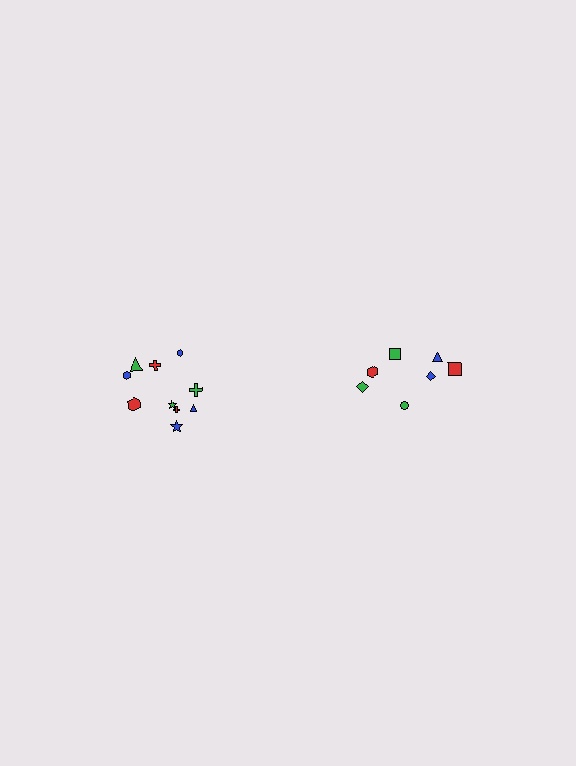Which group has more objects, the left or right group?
The left group.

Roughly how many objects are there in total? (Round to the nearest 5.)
Roughly 15 objects in total.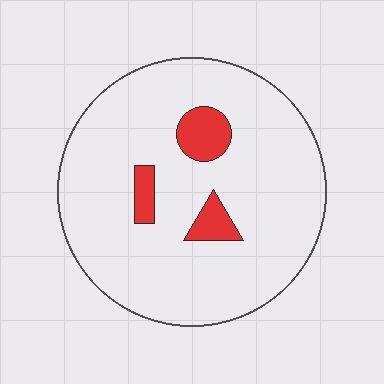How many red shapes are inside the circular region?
3.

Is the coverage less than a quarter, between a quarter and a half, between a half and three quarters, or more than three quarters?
Less than a quarter.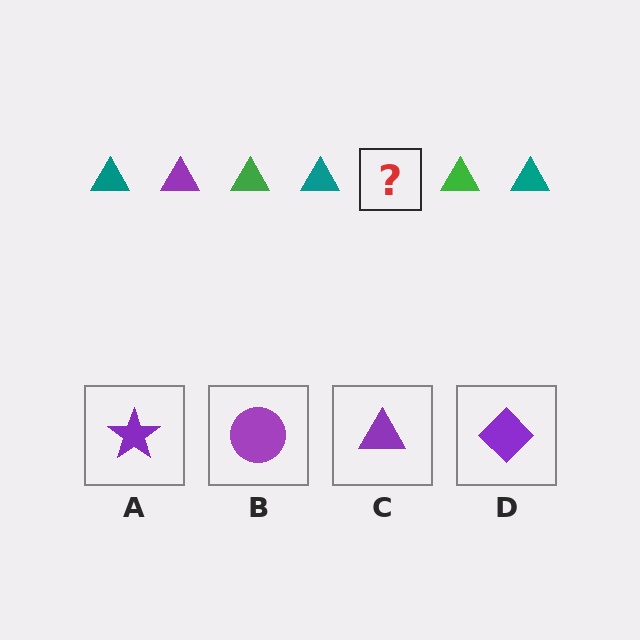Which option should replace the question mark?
Option C.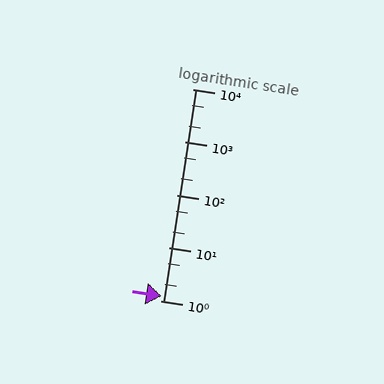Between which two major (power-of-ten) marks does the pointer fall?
The pointer is between 1 and 10.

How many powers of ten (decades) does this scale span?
The scale spans 4 decades, from 1 to 10000.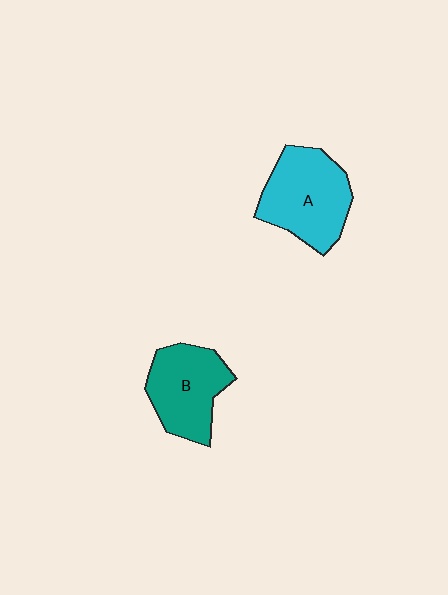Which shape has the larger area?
Shape A (cyan).